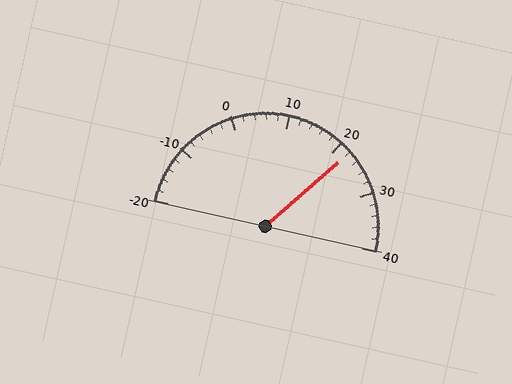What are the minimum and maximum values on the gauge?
The gauge ranges from -20 to 40.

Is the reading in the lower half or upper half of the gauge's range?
The reading is in the upper half of the range (-20 to 40).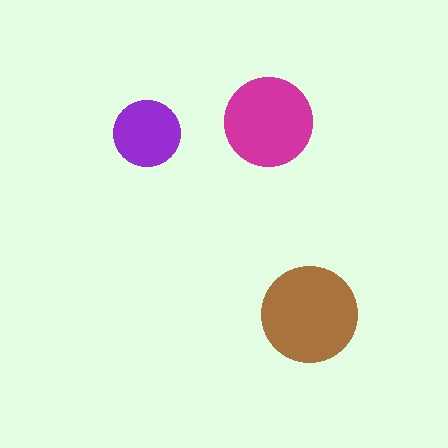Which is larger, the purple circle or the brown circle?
The brown one.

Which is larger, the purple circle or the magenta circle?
The magenta one.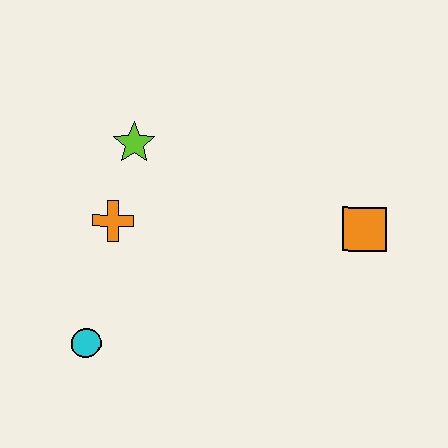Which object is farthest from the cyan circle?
The orange square is farthest from the cyan circle.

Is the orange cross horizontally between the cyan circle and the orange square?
Yes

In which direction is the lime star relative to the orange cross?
The lime star is above the orange cross.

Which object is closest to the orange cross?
The lime star is closest to the orange cross.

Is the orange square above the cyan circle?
Yes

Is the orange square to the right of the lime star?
Yes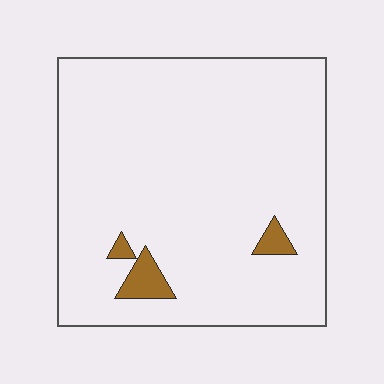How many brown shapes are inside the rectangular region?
3.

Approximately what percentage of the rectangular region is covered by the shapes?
Approximately 5%.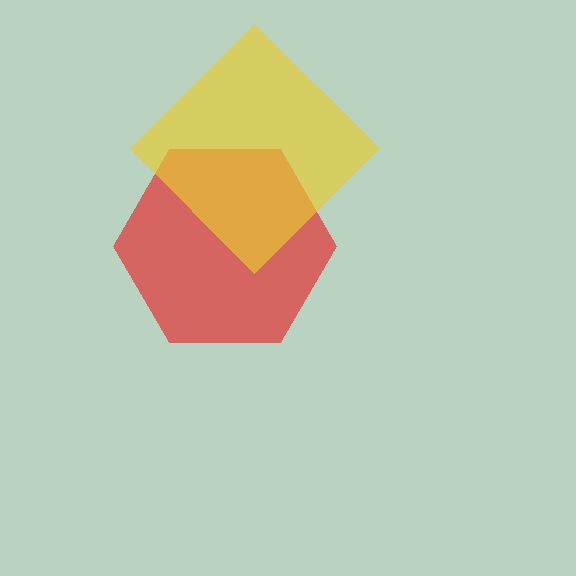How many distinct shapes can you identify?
There are 2 distinct shapes: a red hexagon, a yellow diamond.